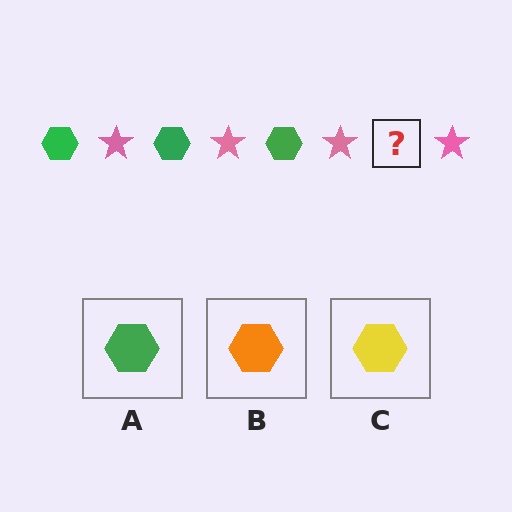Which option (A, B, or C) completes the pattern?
A.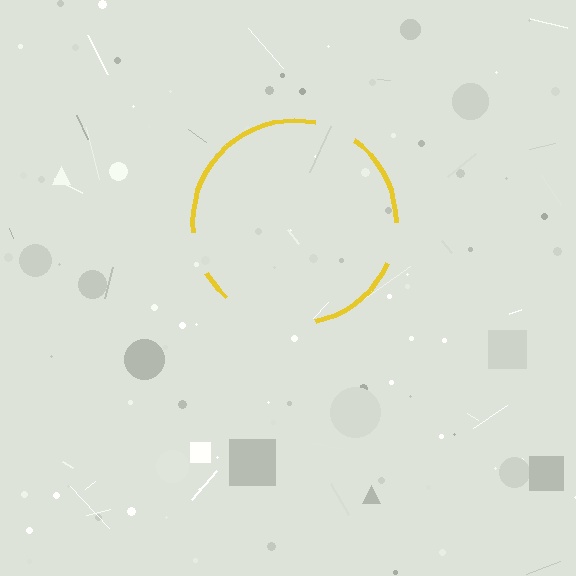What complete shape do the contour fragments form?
The contour fragments form a circle.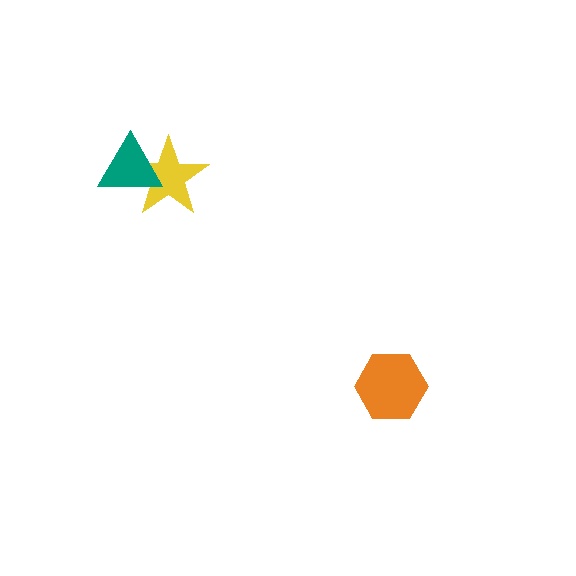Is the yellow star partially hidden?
Yes, it is partially covered by another shape.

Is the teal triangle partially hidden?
No, no other shape covers it.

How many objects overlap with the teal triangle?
1 object overlaps with the teal triangle.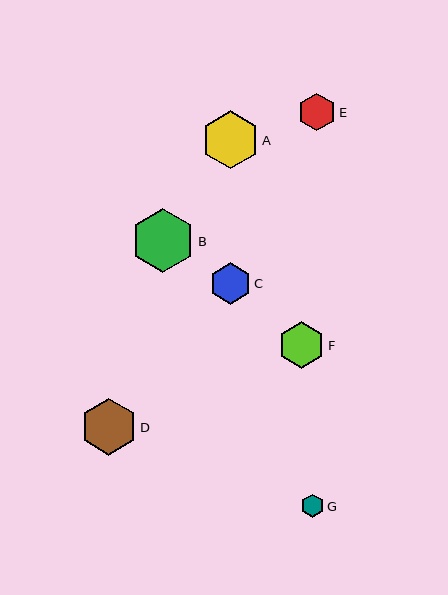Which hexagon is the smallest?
Hexagon G is the smallest with a size of approximately 23 pixels.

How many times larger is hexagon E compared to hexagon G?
Hexagon E is approximately 1.6 times the size of hexagon G.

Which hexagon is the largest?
Hexagon B is the largest with a size of approximately 64 pixels.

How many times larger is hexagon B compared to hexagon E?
Hexagon B is approximately 1.7 times the size of hexagon E.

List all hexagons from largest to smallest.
From largest to smallest: B, A, D, F, C, E, G.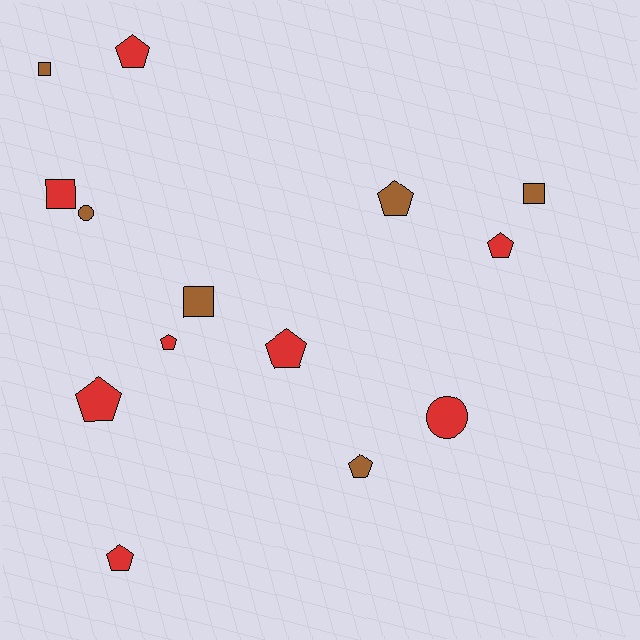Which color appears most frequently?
Red, with 8 objects.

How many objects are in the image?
There are 14 objects.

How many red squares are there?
There is 1 red square.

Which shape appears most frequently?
Pentagon, with 8 objects.